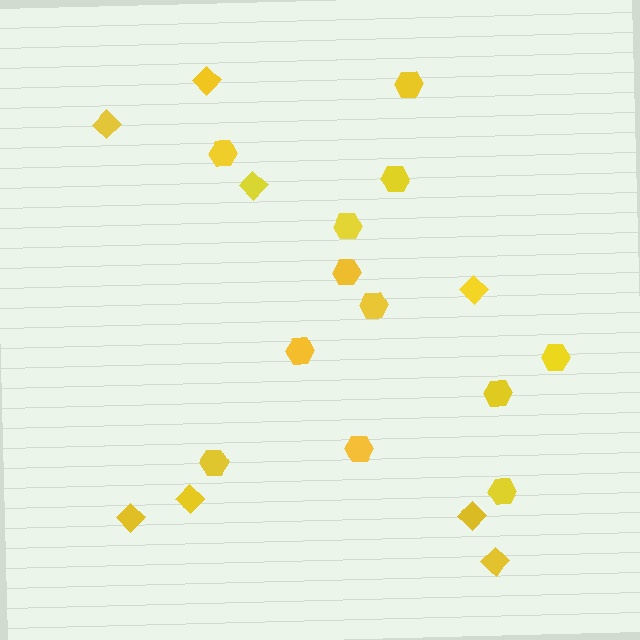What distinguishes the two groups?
There are 2 groups: one group of hexagons (12) and one group of diamonds (8).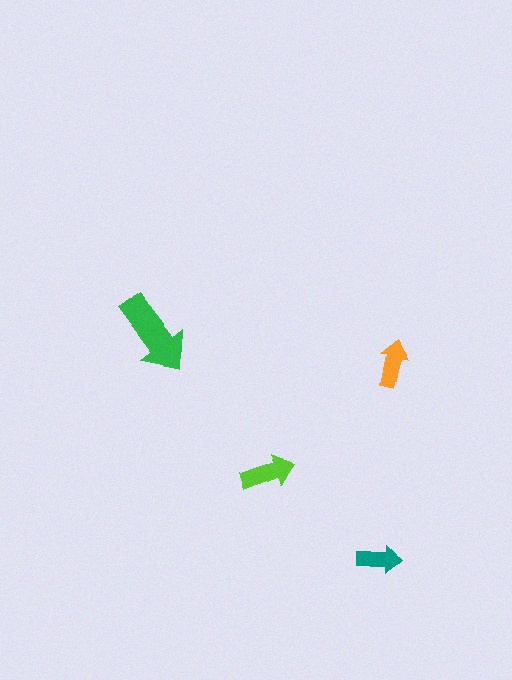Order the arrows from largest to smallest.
the green one, the lime one, the orange one, the teal one.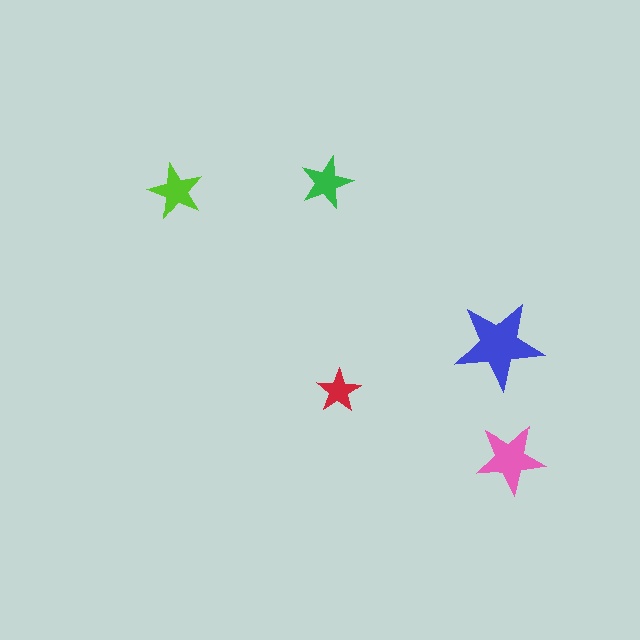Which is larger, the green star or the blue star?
The blue one.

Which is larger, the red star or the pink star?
The pink one.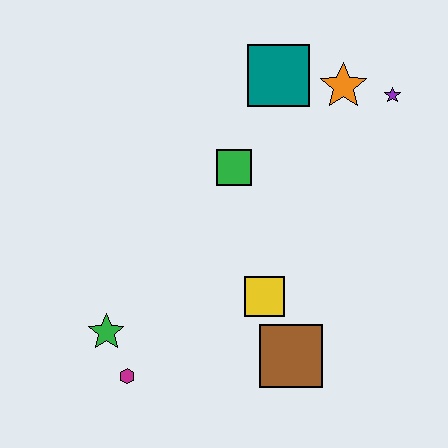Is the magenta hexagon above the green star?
No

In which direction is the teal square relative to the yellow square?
The teal square is above the yellow square.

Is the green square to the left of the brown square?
Yes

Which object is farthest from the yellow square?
The purple star is farthest from the yellow square.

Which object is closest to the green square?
The teal square is closest to the green square.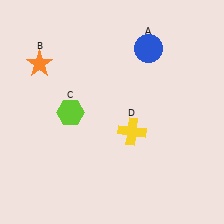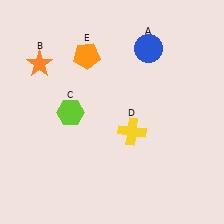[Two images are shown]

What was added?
An orange pentagon (E) was added in Image 2.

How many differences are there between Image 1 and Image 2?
There is 1 difference between the two images.